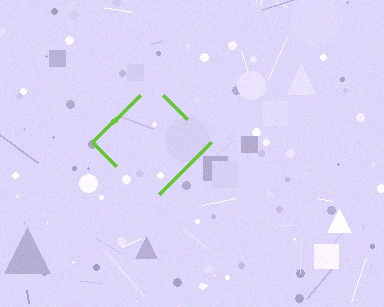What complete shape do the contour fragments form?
The contour fragments form a diamond.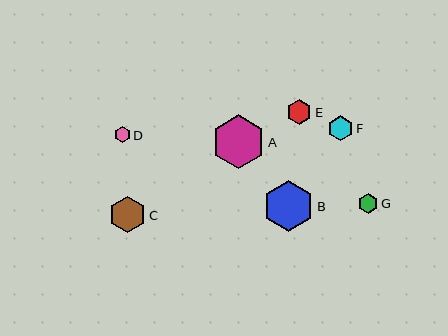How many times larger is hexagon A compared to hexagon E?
Hexagon A is approximately 2.2 times the size of hexagon E.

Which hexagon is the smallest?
Hexagon D is the smallest with a size of approximately 16 pixels.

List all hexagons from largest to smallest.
From largest to smallest: A, B, C, F, E, G, D.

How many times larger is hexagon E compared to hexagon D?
Hexagon E is approximately 1.6 times the size of hexagon D.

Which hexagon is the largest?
Hexagon A is the largest with a size of approximately 54 pixels.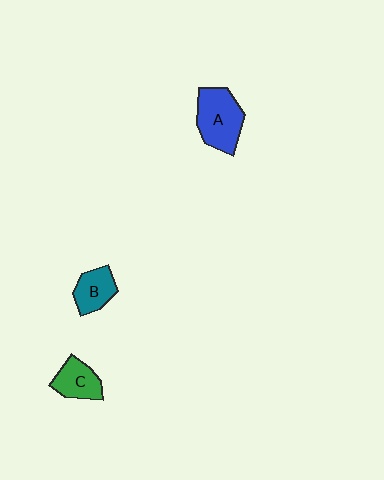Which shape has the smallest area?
Shape B (teal).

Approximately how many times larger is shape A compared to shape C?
Approximately 1.6 times.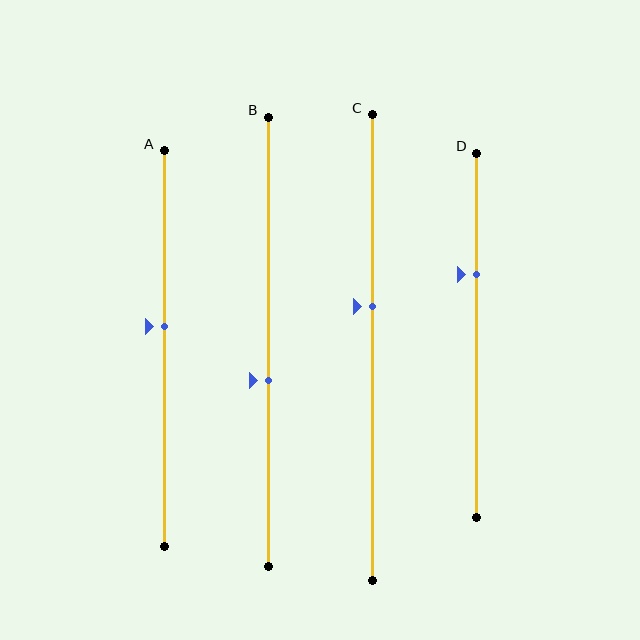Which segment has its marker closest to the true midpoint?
Segment A has its marker closest to the true midpoint.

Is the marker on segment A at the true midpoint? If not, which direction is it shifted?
No, the marker on segment A is shifted upward by about 6% of the segment length.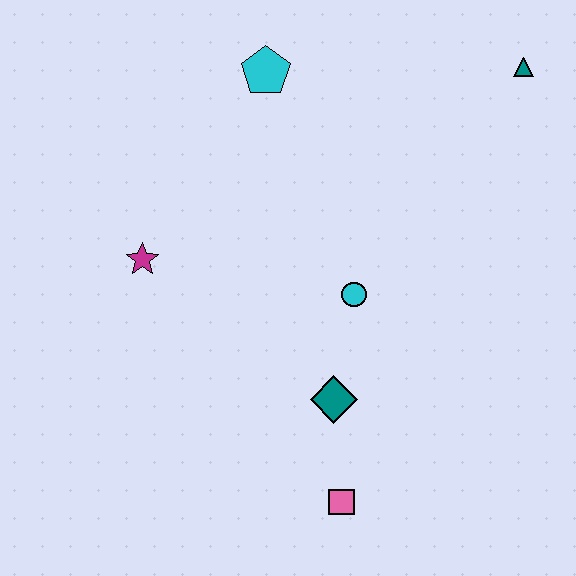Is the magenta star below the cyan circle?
No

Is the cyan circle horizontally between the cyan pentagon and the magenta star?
No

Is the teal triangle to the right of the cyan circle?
Yes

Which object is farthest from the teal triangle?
The pink square is farthest from the teal triangle.